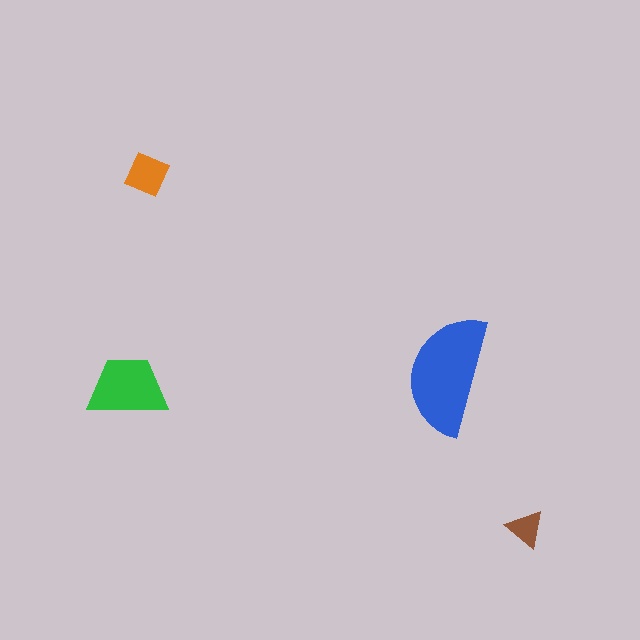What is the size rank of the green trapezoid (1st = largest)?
2nd.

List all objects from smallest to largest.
The brown triangle, the orange diamond, the green trapezoid, the blue semicircle.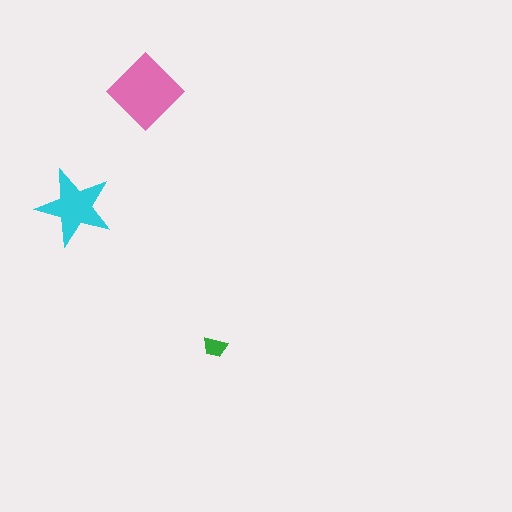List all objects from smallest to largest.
The green trapezoid, the cyan star, the pink diamond.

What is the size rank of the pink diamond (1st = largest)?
1st.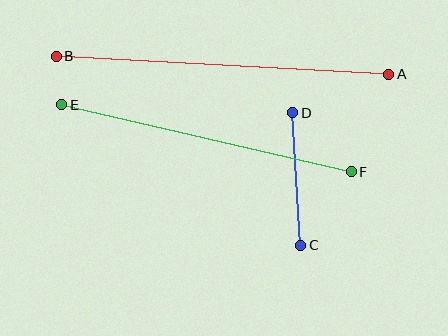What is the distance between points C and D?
The distance is approximately 133 pixels.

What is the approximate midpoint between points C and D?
The midpoint is at approximately (297, 179) pixels.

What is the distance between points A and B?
The distance is approximately 333 pixels.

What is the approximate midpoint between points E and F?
The midpoint is at approximately (207, 138) pixels.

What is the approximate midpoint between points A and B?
The midpoint is at approximately (222, 65) pixels.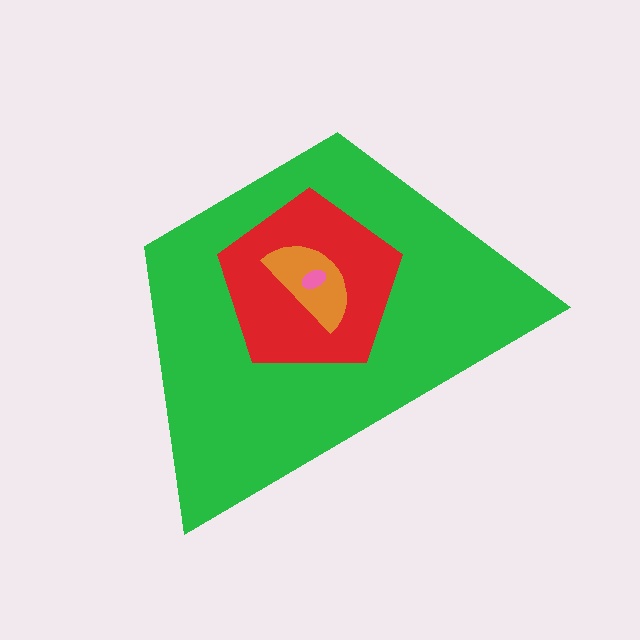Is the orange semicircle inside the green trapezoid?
Yes.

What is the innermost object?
The pink ellipse.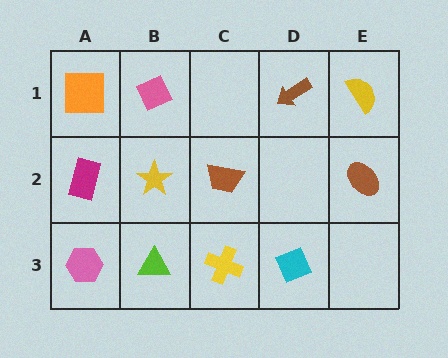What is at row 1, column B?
A pink diamond.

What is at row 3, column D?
A cyan diamond.